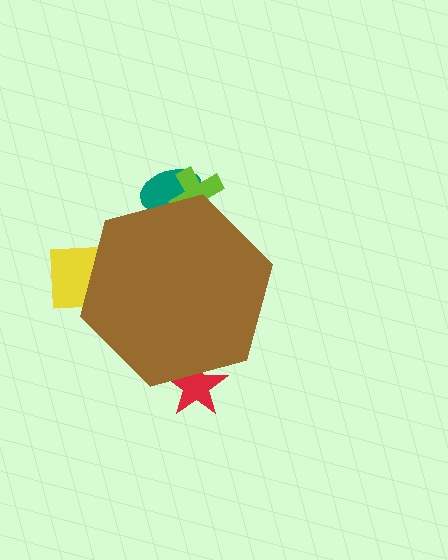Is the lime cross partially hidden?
Yes, the lime cross is partially hidden behind the brown hexagon.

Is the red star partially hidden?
Yes, the red star is partially hidden behind the brown hexagon.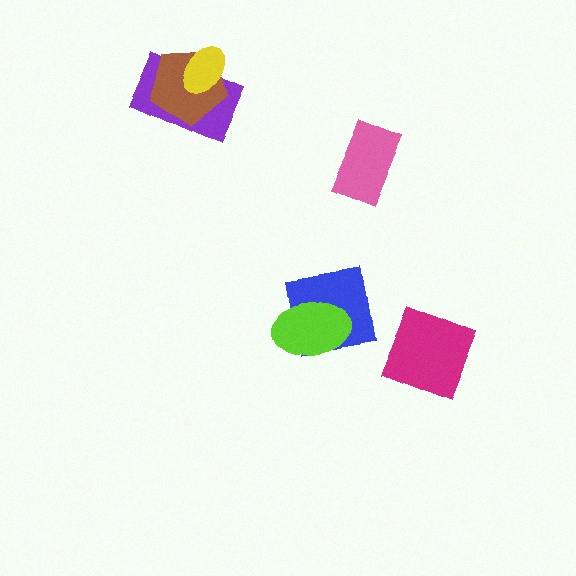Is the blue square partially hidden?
Yes, it is partially covered by another shape.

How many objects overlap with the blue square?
1 object overlaps with the blue square.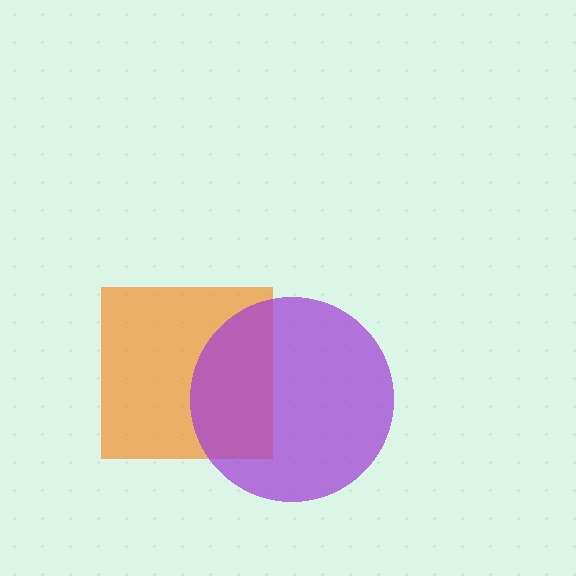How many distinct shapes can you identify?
There are 2 distinct shapes: an orange square, a purple circle.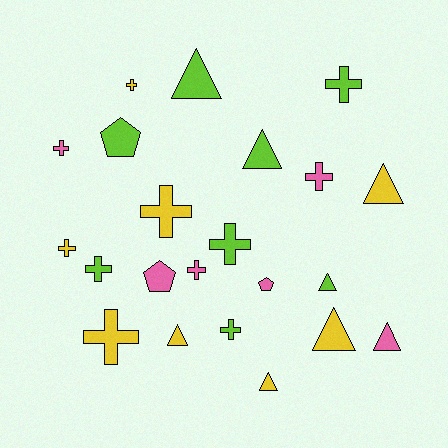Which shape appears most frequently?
Cross, with 11 objects.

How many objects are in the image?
There are 22 objects.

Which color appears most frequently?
Yellow, with 8 objects.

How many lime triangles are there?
There are 3 lime triangles.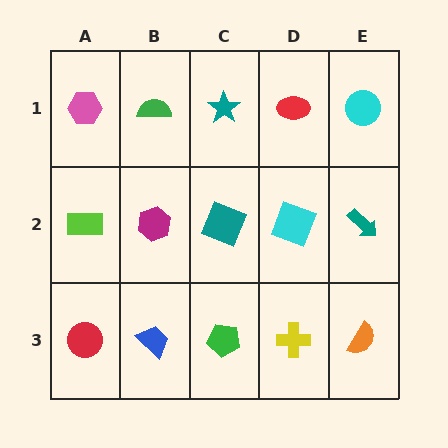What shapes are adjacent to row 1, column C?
A teal square (row 2, column C), a green semicircle (row 1, column B), a red ellipse (row 1, column D).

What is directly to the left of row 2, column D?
A teal square.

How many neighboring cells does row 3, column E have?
2.